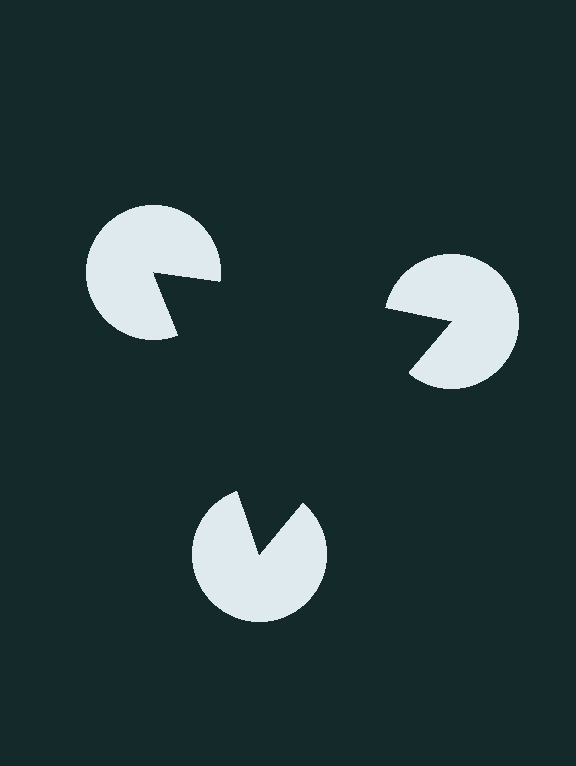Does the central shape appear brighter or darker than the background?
It typically appears slightly darker than the background, even though no actual brightness change is drawn.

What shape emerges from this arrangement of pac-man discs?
An illusory triangle — its edges are inferred from the aligned wedge cuts in the pac-man discs, not physically drawn.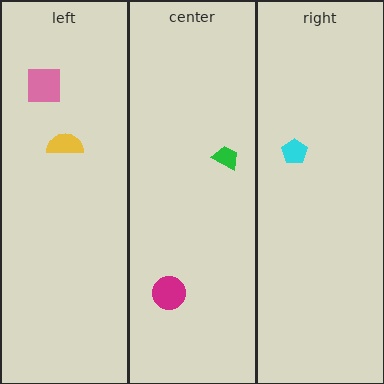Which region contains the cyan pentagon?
The right region.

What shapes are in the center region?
The green trapezoid, the magenta circle.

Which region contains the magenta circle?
The center region.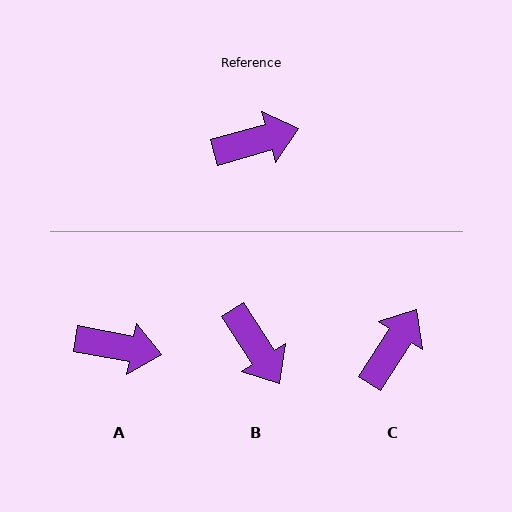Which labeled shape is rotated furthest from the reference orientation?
B, about 73 degrees away.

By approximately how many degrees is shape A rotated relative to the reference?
Approximately 26 degrees clockwise.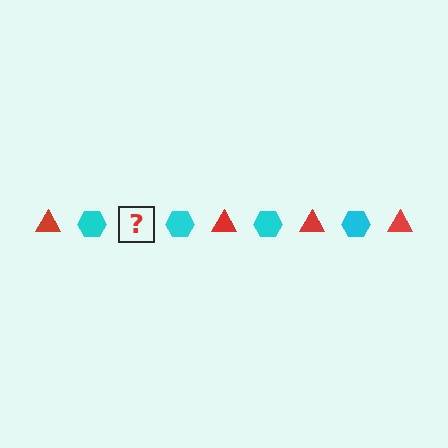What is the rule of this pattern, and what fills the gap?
The rule is that the pattern alternates between red triangle and cyan hexagon. The gap should be filled with a red triangle.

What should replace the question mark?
The question mark should be replaced with a red triangle.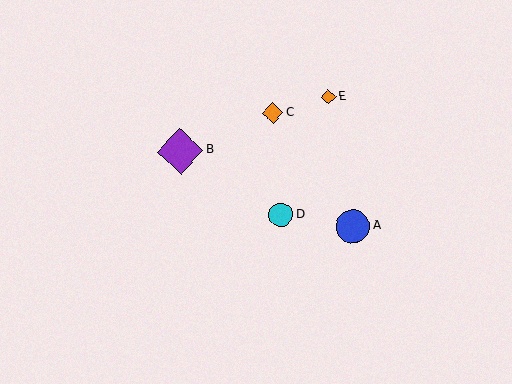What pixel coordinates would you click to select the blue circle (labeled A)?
Click at (353, 226) to select the blue circle A.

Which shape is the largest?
The purple diamond (labeled B) is the largest.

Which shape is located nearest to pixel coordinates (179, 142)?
The purple diamond (labeled B) at (180, 151) is nearest to that location.